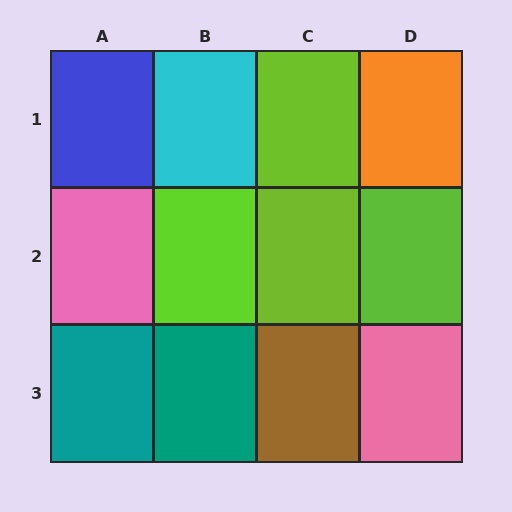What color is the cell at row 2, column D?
Lime.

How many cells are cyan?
1 cell is cyan.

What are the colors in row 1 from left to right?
Blue, cyan, lime, orange.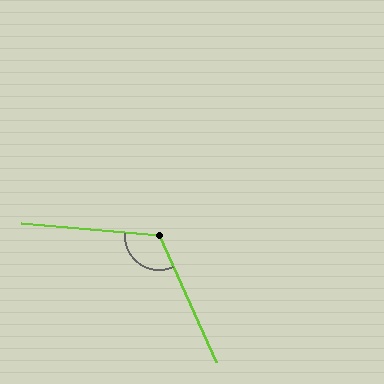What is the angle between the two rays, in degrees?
Approximately 120 degrees.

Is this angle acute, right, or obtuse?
It is obtuse.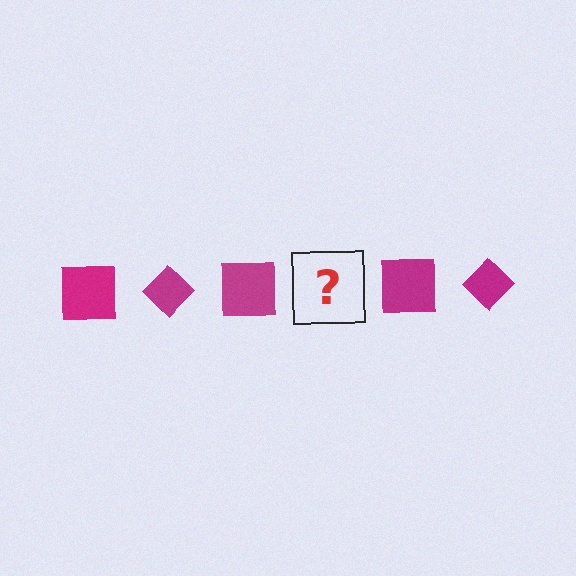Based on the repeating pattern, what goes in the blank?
The blank should be a magenta diamond.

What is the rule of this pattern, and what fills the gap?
The rule is that the pattern cycles through square, diamond shapes in magenta. The gap should be filled with a magenta diamond.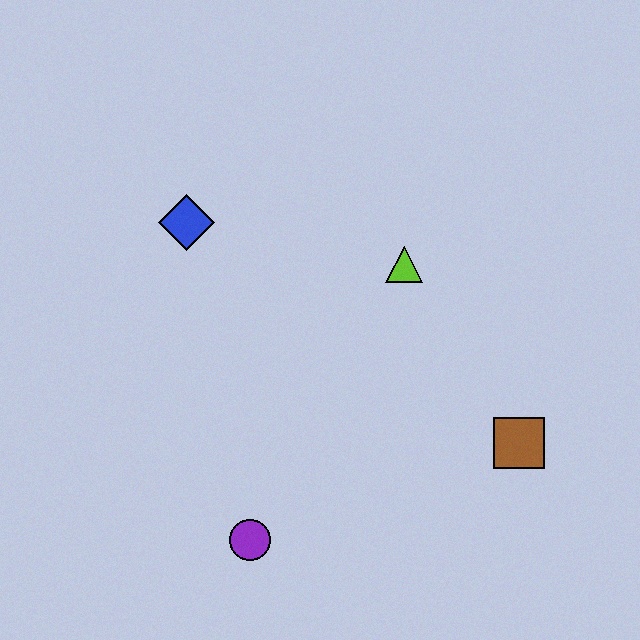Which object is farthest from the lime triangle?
The purple circle is farthest from the lime triangle.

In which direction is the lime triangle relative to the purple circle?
The lime triangle is above the purple circle.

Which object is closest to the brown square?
The lime triangle is closest to the brown square.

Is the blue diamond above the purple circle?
Yes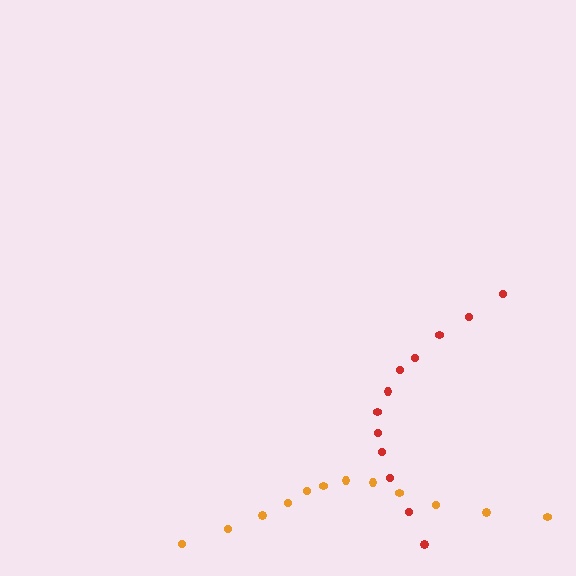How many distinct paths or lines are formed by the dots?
There are 2 distinct paths.